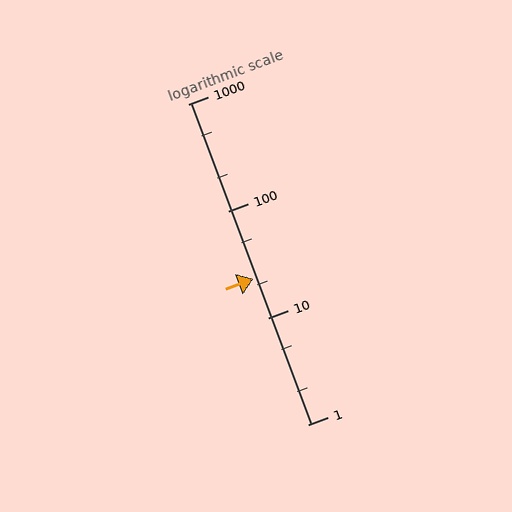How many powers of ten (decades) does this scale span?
The scale spans 3 decades, from 1 to 1000.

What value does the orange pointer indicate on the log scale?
The pointer indicates approximately 23.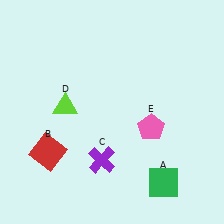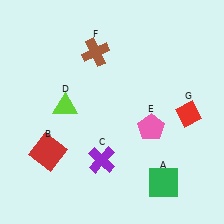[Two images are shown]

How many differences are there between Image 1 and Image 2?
There are 2 differences between the two images.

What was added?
A brown cross (F), a red diamond (G) were added in Image 2.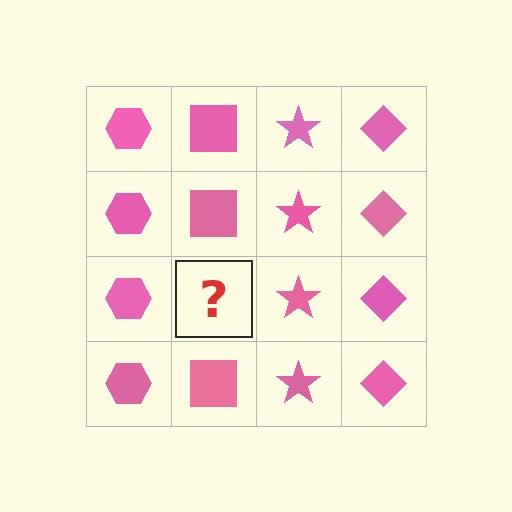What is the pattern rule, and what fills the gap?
The rule is that each column has a consistent shape. The gap should be filled with a pink square.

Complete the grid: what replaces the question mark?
The question mark should be replaced with a pink square.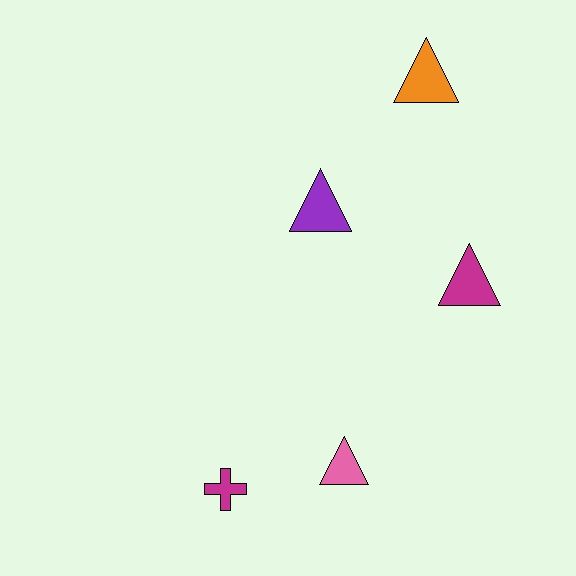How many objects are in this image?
There are 5 objects.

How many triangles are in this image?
There are 4 triangles.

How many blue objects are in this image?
There are no blue objects.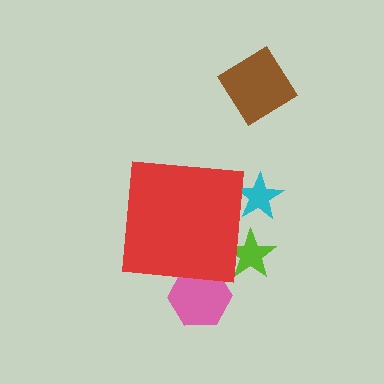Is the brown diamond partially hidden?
No, the brown diamond is fully visible.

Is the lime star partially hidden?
Yes, the lime star is partially hidden behind the red square.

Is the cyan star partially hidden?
Yes, the cyan star is partially hidden behind the red square.